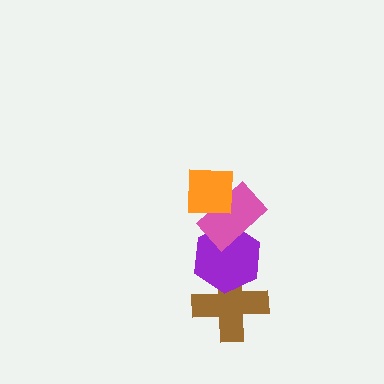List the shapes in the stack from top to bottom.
From top to bottom: the orange square, the pink rectangle, the purple hexagon, the brown cross.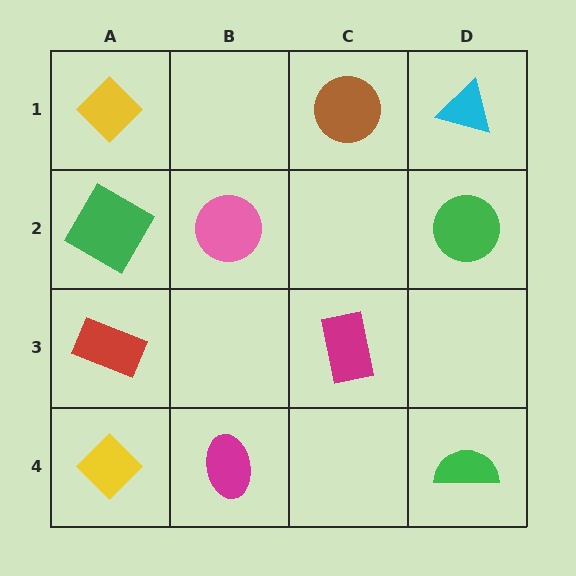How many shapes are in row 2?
3 shapes.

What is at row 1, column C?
A brown circle.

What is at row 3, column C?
A magenta rectangle.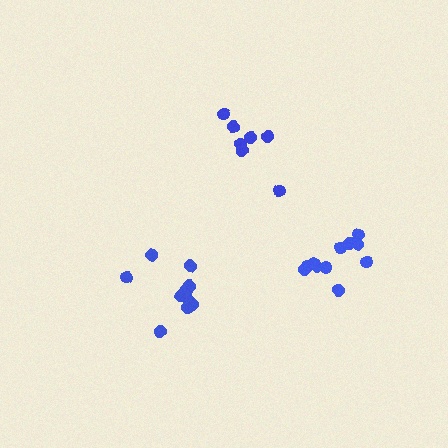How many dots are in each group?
Group 1: 11 dots, Group 2: 7 dots, Group 3: 10 dots (28 total).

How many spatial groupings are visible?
There are 3 spatial groupings.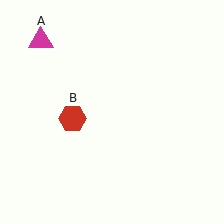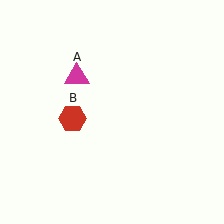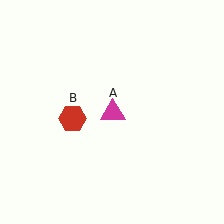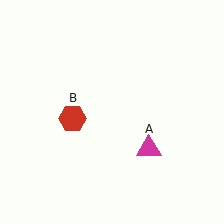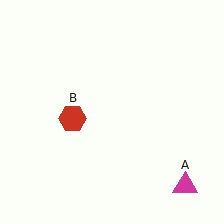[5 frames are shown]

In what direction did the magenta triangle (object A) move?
The magenta triangle (object A) moved down and to the right.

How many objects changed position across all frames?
1 object changed position: magenta triangle (object A).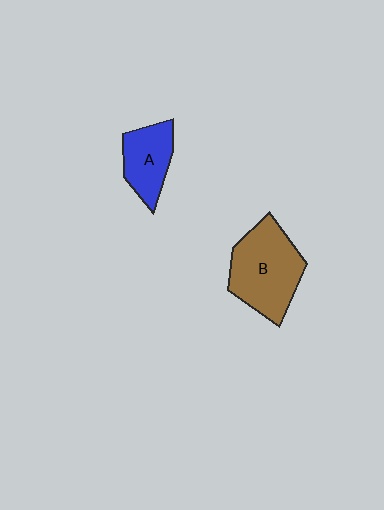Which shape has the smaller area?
Shape A (blue).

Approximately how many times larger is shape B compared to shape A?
Approximately 1.7 times.